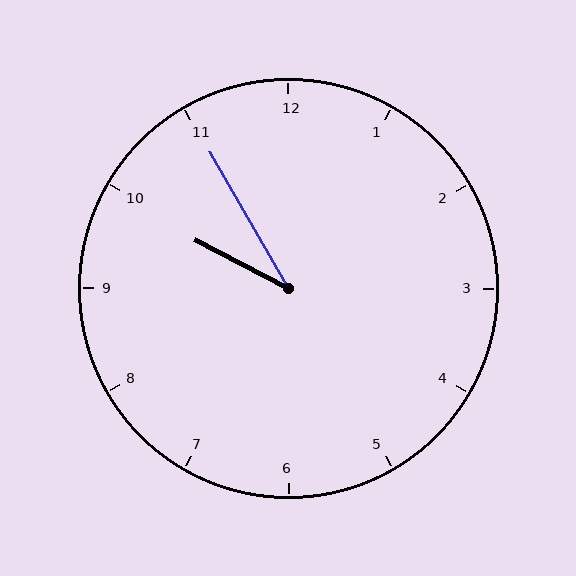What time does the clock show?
9:55.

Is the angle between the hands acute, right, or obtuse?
It is acute.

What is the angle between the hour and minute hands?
Approximately 32 degrees.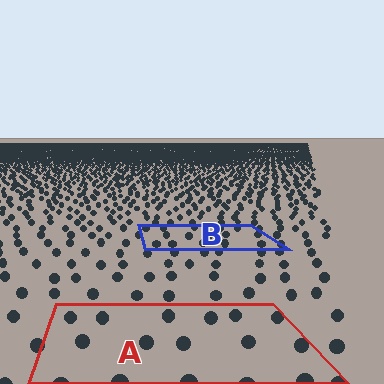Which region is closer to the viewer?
Region A is closer. The texture elements there are larger and more spread out.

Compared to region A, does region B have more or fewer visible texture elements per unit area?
Region B has more texture elements per unit area — they are packed more densely because it is farther away.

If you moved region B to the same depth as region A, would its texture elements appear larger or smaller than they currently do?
They would appear larger. At a closer depth, the same texture elements are projected at a bigger on-screen size.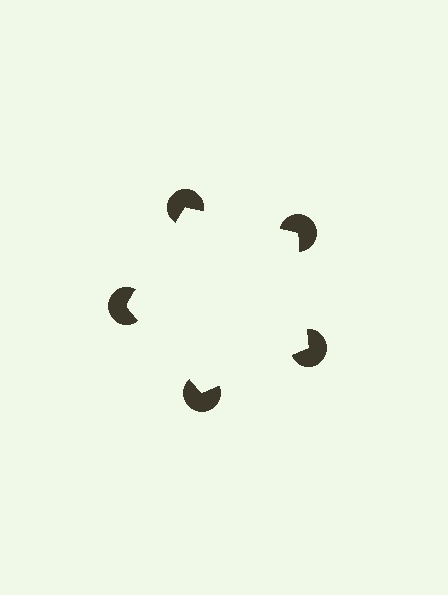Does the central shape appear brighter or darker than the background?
It typically appears slightly brighter than the background, even though no actual brightness change is drawn.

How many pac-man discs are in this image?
There are 5 — one at each vertex of the illusory pentagon.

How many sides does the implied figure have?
5 sides.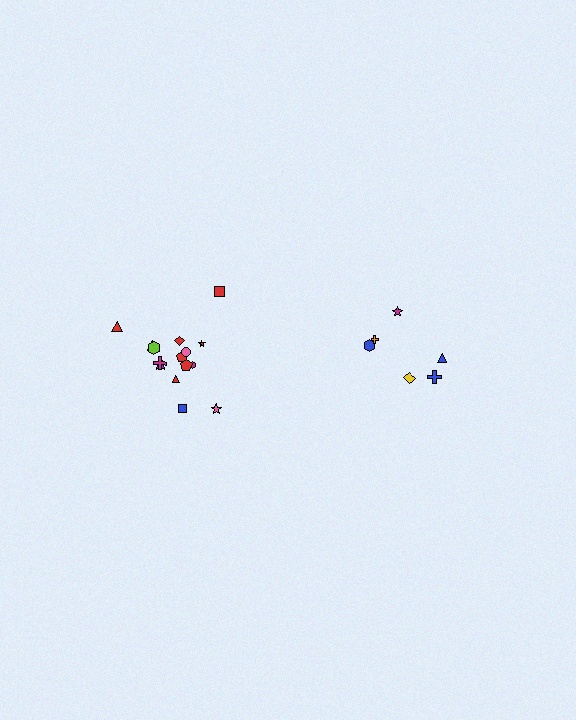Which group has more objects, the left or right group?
The left group.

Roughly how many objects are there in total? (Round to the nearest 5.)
Roughly 20 objects in total.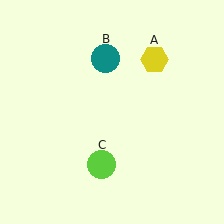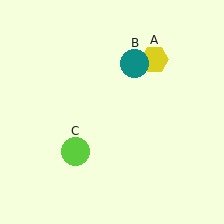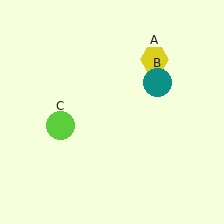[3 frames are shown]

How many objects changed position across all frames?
2 objects changed position: teal circle (object B), lime circle (object C).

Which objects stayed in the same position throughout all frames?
Yellow hexagon (object A) remained stationary.